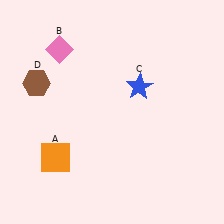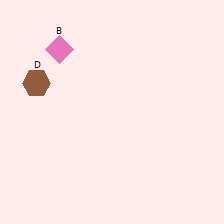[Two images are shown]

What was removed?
The blue star (C), the orange square (A) were removed in Image 2.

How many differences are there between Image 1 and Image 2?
There are 2 differences between the two images.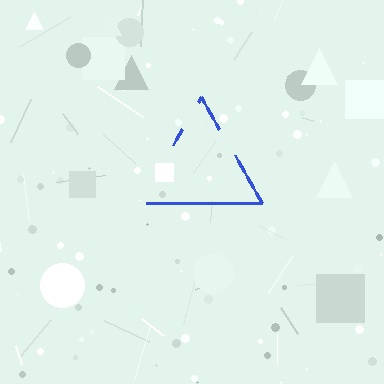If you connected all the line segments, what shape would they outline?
They would outline a triangle.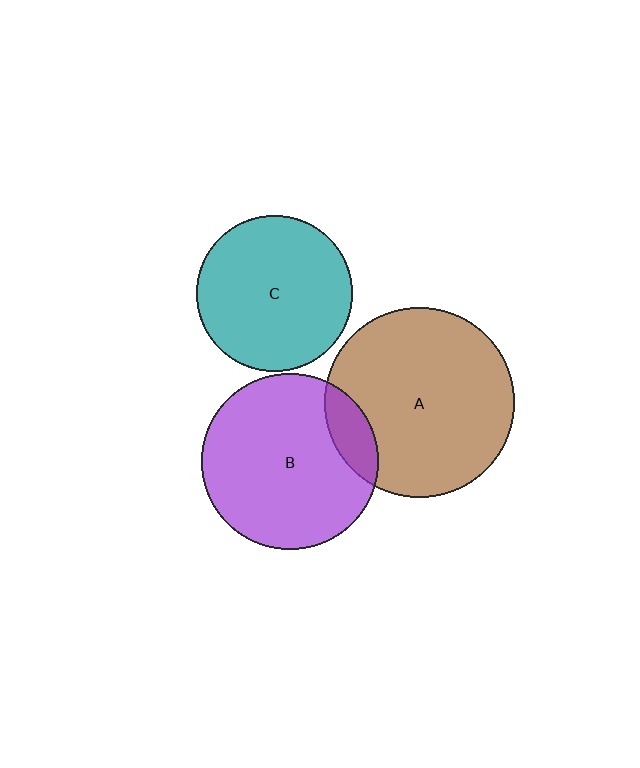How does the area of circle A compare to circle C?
Approximately 1.5 times.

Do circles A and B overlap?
Yes.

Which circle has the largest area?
Circle A (brown).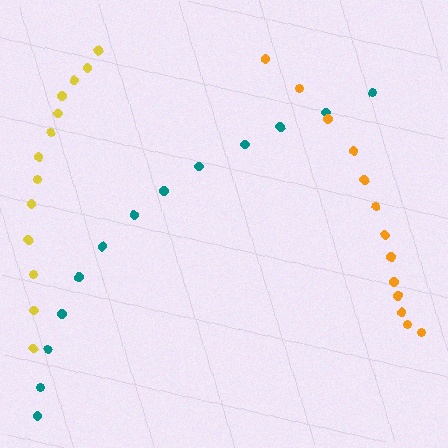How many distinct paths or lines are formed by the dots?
There are 3 distinct paths.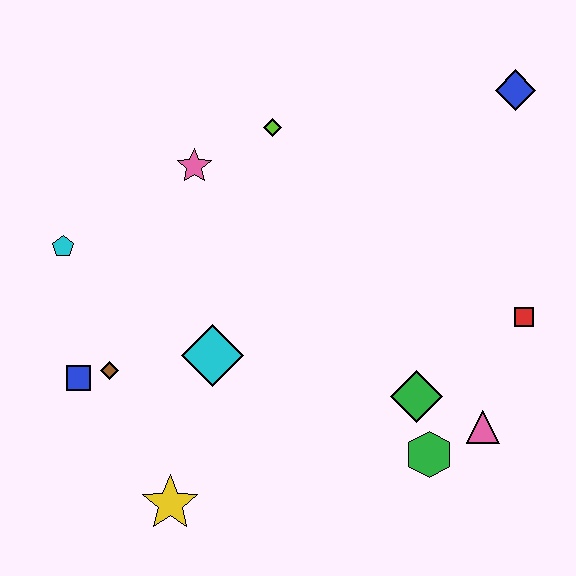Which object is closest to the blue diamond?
The red square is closest to the blue diamond.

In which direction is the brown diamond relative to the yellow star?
The brown diamond is above the yellow star.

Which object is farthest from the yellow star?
The blue diamond is farthest from the yellow star.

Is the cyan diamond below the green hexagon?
No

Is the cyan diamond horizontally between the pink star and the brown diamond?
No